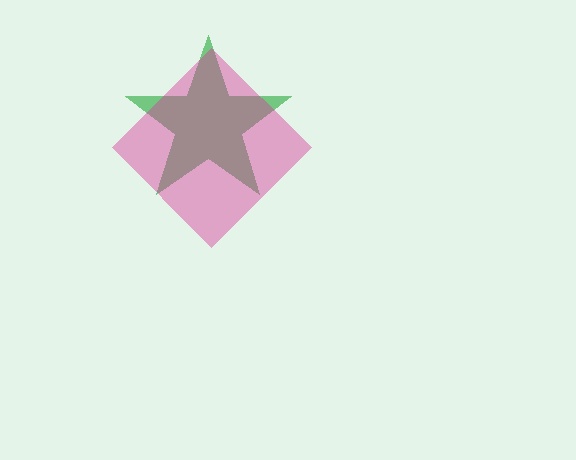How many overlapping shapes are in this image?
There are 2 overlapping shapes in the image.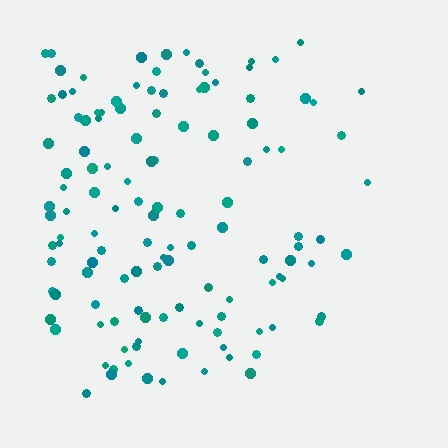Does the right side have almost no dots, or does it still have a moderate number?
Still a moderate number, just noticeably fewer than the left.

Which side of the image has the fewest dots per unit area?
The right.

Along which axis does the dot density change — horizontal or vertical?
Horizontal.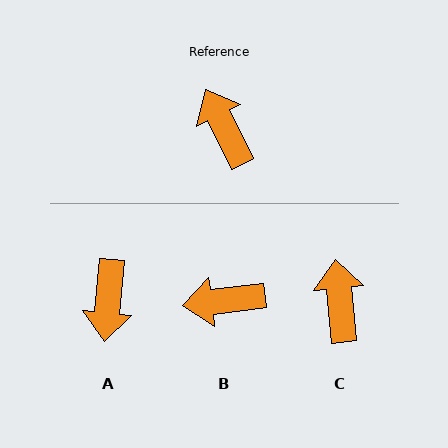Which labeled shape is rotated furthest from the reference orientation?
A, about 148 degrees away.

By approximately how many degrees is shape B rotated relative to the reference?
Approximately 70 degrees counter-clockwise.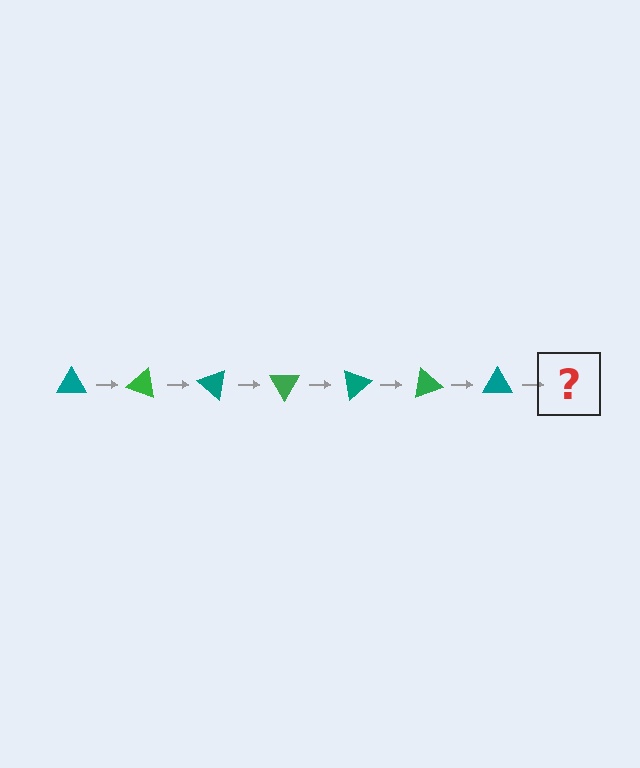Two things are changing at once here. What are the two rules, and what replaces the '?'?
The two rules are that it rotates 20 degrees each step and the color cycles through teal and green. The '?' should be a green triangle, rotated 140 degrees from the start.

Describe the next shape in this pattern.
It should be a green triangle, rotated 140 degrees from the start.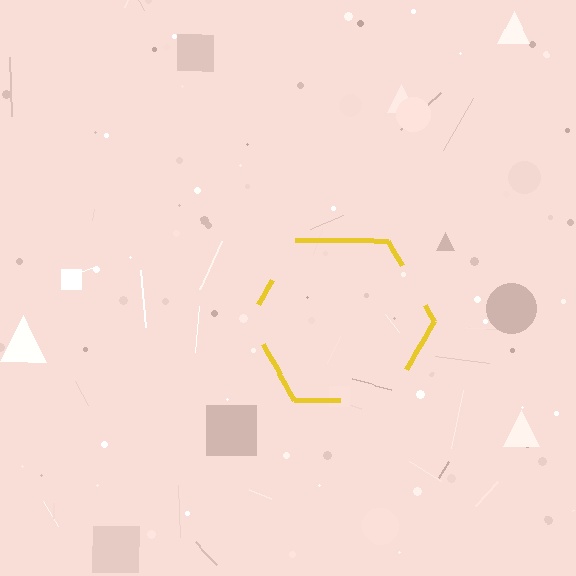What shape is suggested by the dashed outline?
The dashed outline suggests a hexagon.